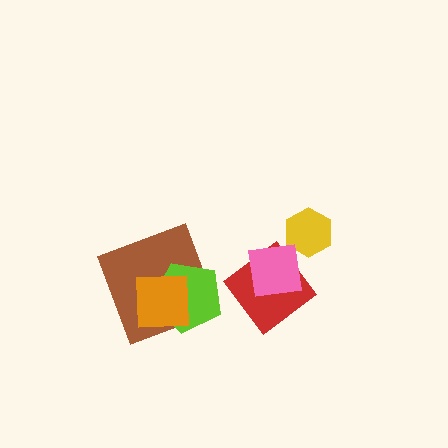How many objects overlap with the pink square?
2 objects overlap with the pink square.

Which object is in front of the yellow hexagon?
The pink square is in front of the yellow hexagon.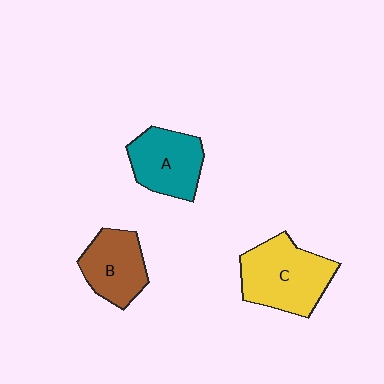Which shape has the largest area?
Shape C (yellow).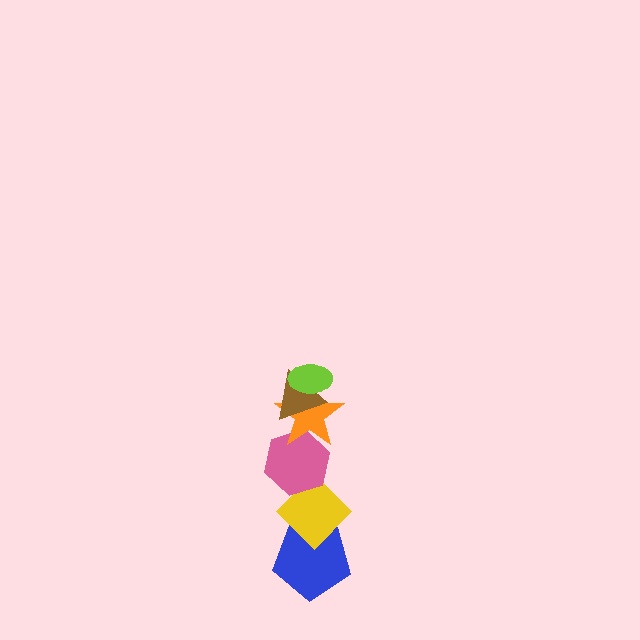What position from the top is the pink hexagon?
The pink hexagon is 4th from the top.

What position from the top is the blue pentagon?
The blue pentagon is 6th from the top.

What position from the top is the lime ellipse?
The lime ellipse is 1st from the top.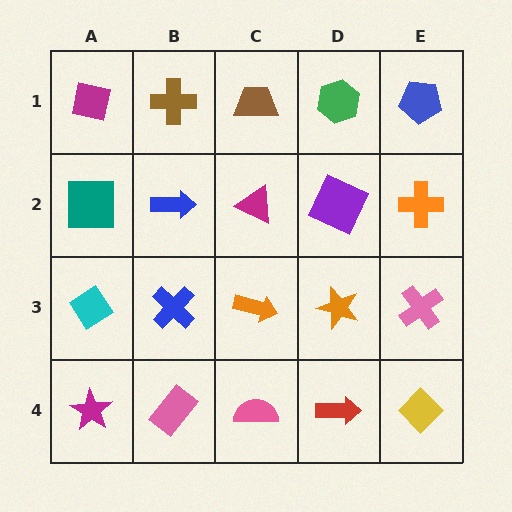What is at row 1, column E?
A blue pentagon.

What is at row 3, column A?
A cyan diamond.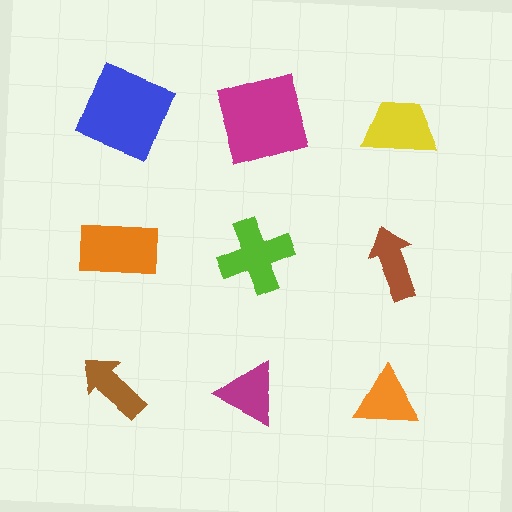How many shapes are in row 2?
3 shapes.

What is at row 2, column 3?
A brown arrow.